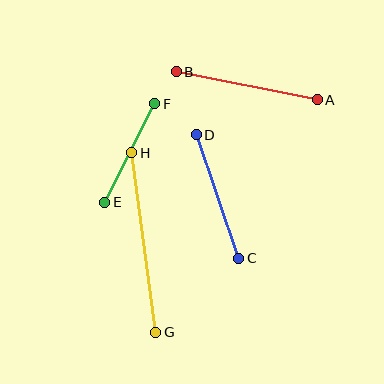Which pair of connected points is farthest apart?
Points G and H are farthest apart.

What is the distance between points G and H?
The distance is approximately 181 pixels.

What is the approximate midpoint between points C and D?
The midpoint is at approximately (218, 196) pixels.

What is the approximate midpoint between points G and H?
The midpoint is at approximately (144, 243) pixels.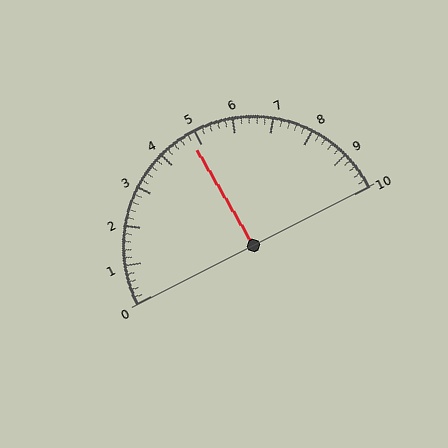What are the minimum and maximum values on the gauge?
The gauge ranges from 0 to 10.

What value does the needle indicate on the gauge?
The needle indicates approximately 4.8.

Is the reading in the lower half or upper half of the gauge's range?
The reading is in the lower half of the range (0 to 10).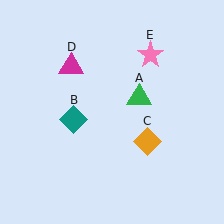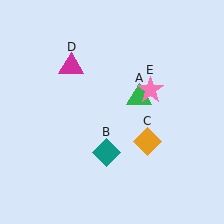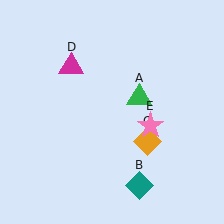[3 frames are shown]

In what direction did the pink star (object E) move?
The pink star (object E) moved down.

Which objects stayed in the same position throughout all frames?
Green triangle (object A) and orange diamond (object C) and magenta triangle (object D) remained stationary.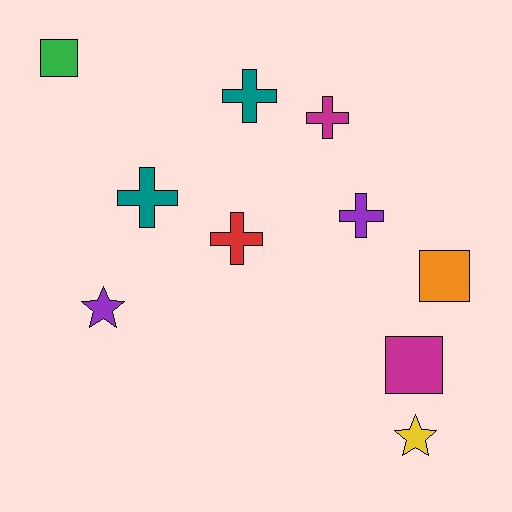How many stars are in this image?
There are 2 stars.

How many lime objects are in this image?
There are no lime objects.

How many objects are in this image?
There are 10 objects.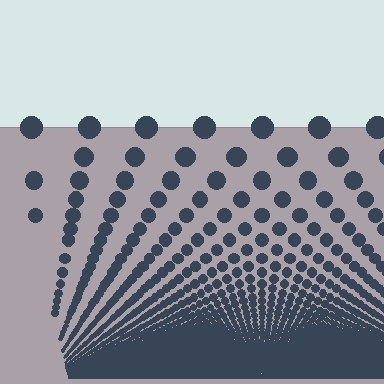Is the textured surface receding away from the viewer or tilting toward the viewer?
The surface appears to tilt toward the viewer. Texture elements get larger and sparser toward the top.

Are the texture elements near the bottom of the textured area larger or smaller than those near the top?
Smaller. The gradient is inverted — elements near the bottom are smaller and denser.